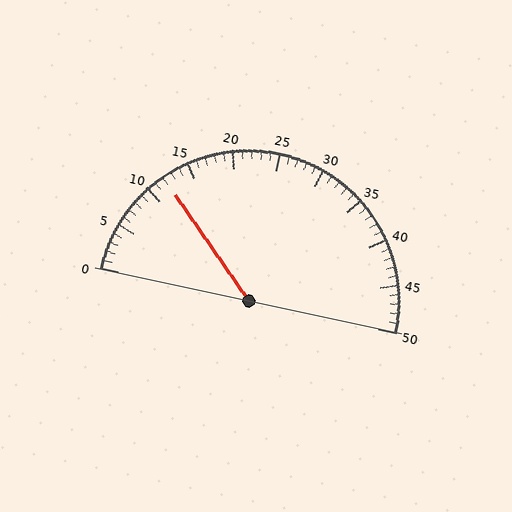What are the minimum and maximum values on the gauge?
The gauge ranges from 0 to 50.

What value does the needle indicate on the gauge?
The needle indicates approximately 12.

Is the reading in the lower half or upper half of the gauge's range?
The reading is in the lower half of the range (0 to 50).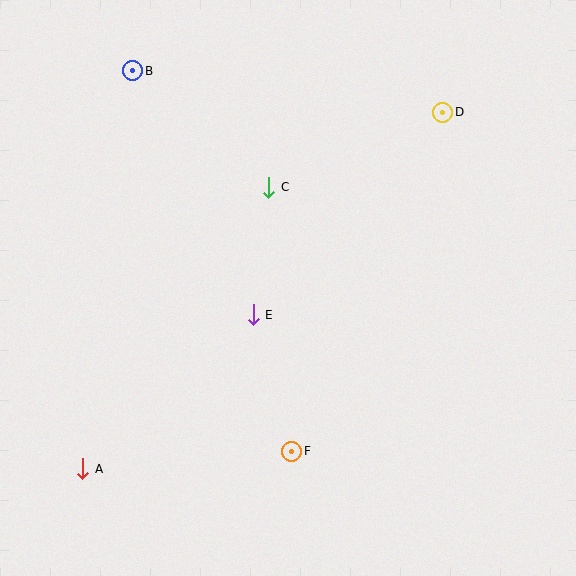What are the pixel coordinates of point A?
Point A is at (83, 469).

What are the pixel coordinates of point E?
Point E is at (253, 315).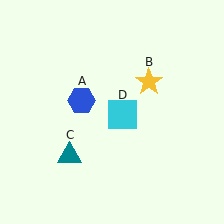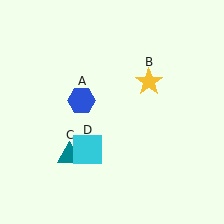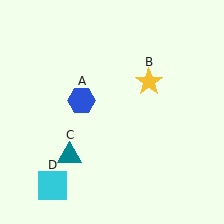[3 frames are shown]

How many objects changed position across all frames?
1 object changed position: cyan square (object D).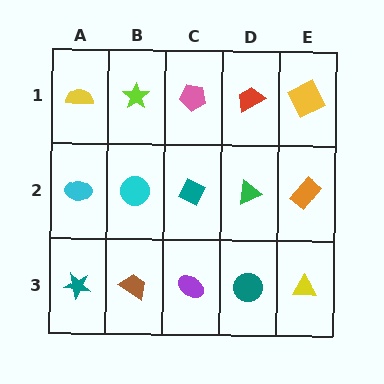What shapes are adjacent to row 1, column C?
A teal diamond (row 2, column C), a lime star (row 1, column B), a red trapezoid (row 1, column D).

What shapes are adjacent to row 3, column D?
A green triangle (row 2, column D), a purple ellipse (row 3, column C), a yellow triangle (row 3, column E).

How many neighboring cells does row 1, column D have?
3.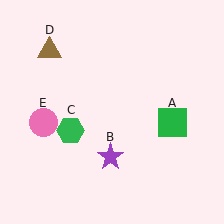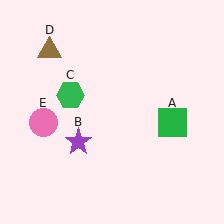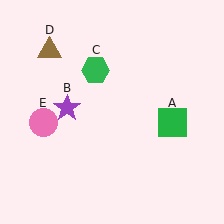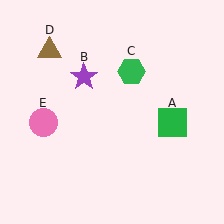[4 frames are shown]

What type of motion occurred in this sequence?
The purple star (object B), green hexagon (object C) rotated clockwise around the center of the scene.